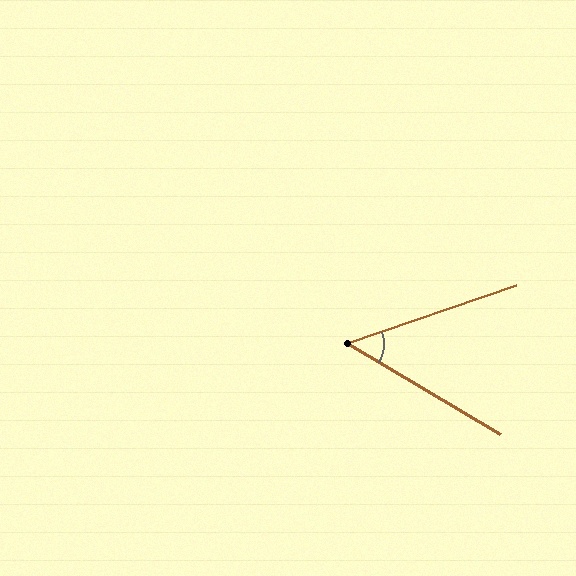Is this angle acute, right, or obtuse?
It is acute.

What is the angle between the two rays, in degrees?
Approximately 50 degrees.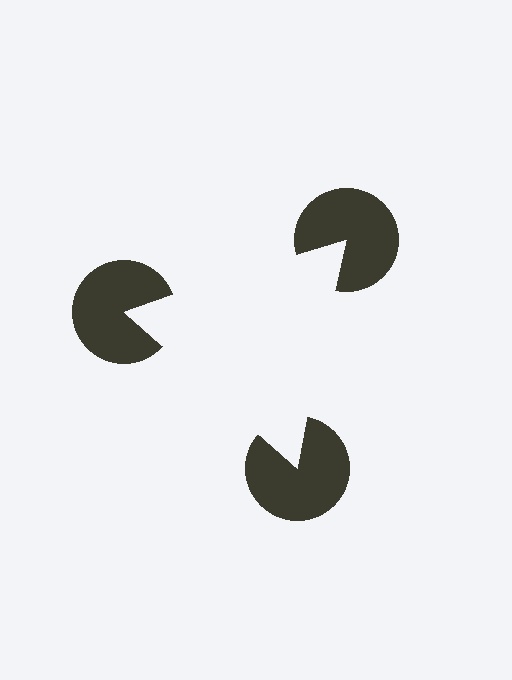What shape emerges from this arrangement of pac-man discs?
An illusory triangle — its edges are inferred from the aligned wedge cuts in the pac-man discs, not physically drawn.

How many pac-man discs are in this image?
There are 3 — one at each vertex of the illusory triangle.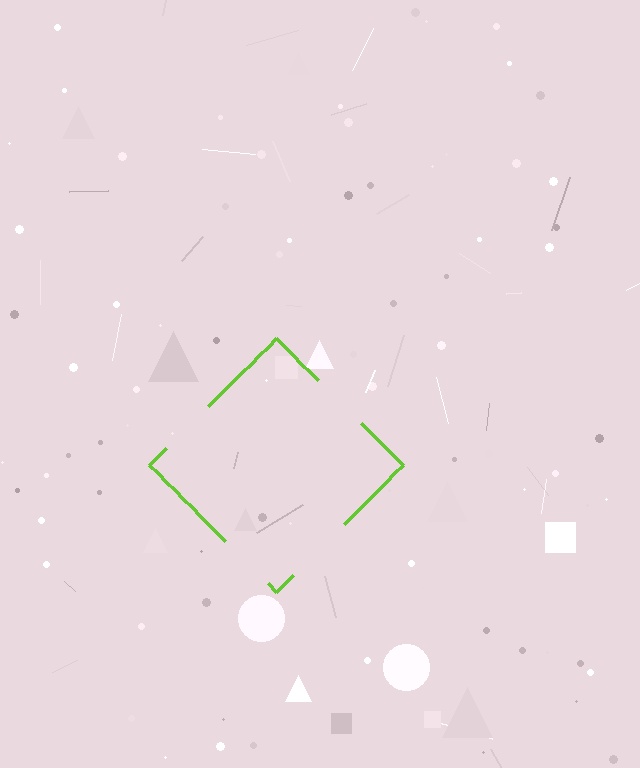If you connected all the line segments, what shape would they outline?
They would outline a diamond.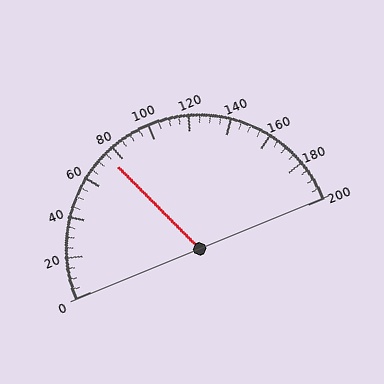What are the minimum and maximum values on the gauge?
The gauge ranges from 0 to 200.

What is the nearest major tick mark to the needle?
The nearest major tick mark is 80.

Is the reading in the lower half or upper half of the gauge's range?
The reading is in the lower half of the range (0 to 200).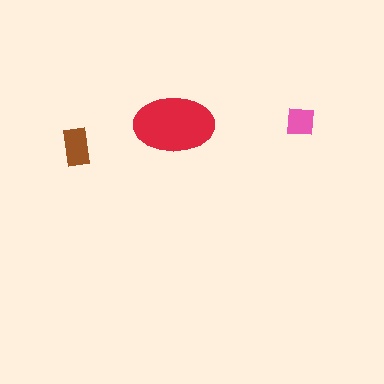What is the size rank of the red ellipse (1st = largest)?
1st.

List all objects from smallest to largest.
The pink square, the brown rectangle, the red ellipse.